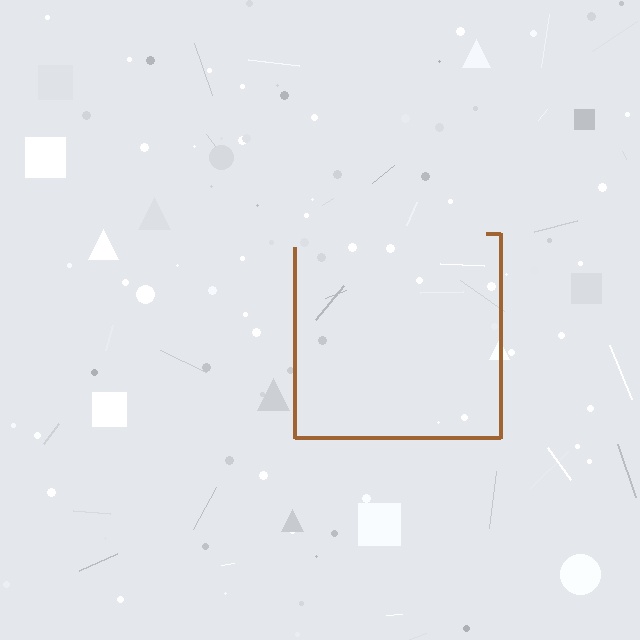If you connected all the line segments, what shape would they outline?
They would outline a square.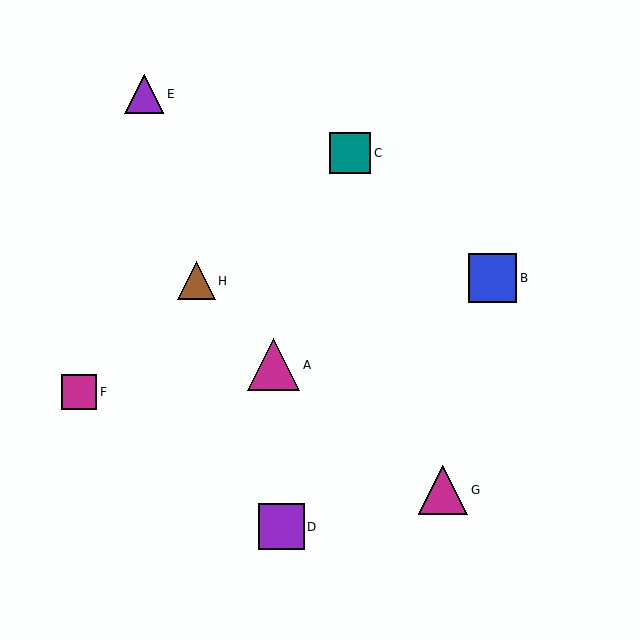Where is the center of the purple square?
The center of the purple square is at (281, 527).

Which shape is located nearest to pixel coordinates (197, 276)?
The brown triangle (labeled H) at (197, 281) is nearest to that location.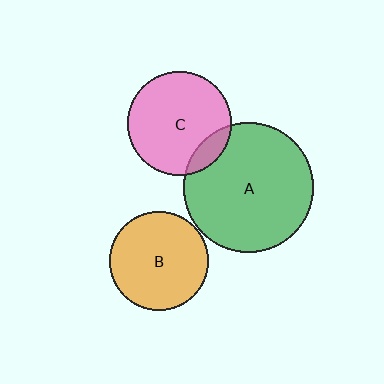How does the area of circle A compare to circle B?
Approximately 1.7 times.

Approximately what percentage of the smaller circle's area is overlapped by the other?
Approximately 10%.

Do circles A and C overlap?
Yes.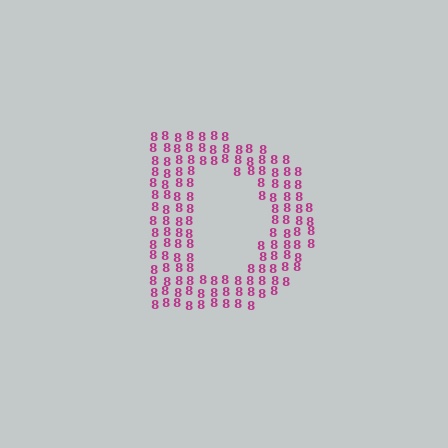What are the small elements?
The small elements are digit 8's.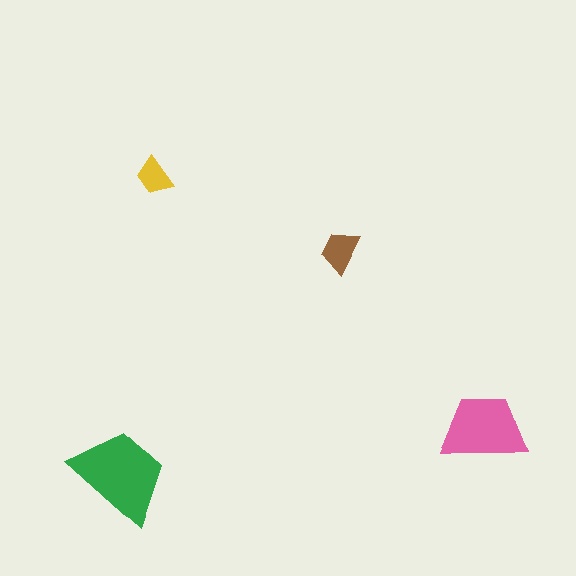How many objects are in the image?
There are 4 objects in the image.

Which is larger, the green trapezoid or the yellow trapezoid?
The green one.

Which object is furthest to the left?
The green trapezoid is leftmost.